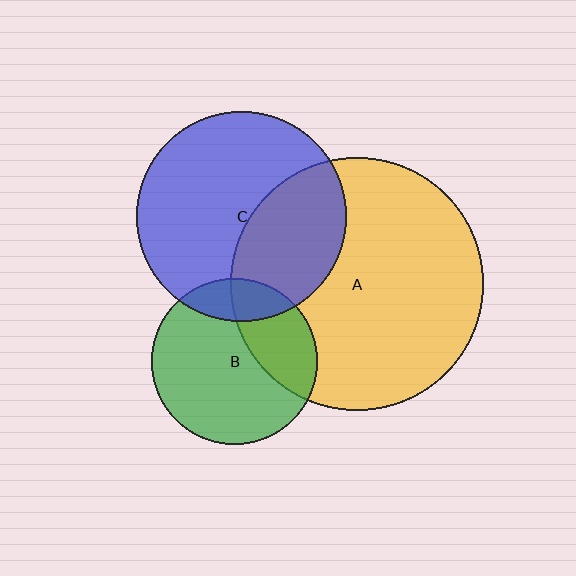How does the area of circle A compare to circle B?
Approximately 2.3 times.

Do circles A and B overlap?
Yes.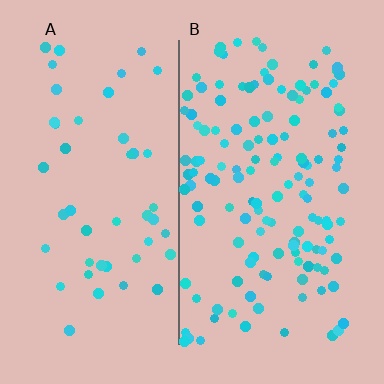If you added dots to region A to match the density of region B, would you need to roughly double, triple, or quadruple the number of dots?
Approximately triple.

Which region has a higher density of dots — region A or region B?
B (the right).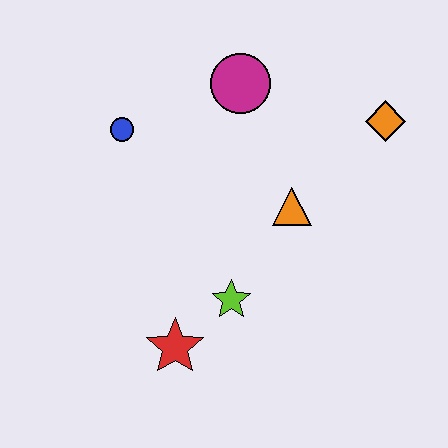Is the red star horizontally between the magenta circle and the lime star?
No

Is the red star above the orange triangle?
No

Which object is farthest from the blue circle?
The orange diamond is farthest from the blue circle.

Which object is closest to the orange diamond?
The orange triangle is closest to the orange diamond.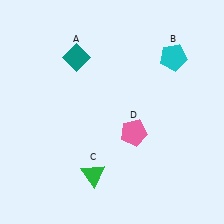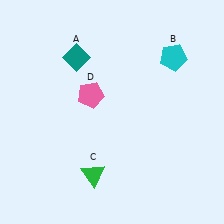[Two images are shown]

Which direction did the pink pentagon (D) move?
The pink pentagon (D) moved left.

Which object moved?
The pink pentagon (D) moved left.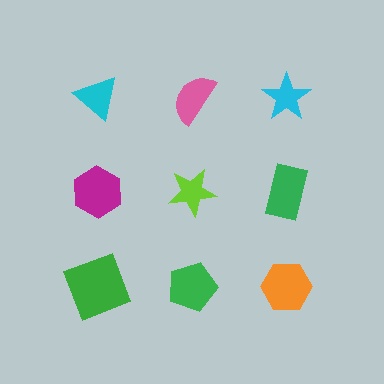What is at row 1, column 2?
A pink semicircle.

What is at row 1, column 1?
A cyan triangle.